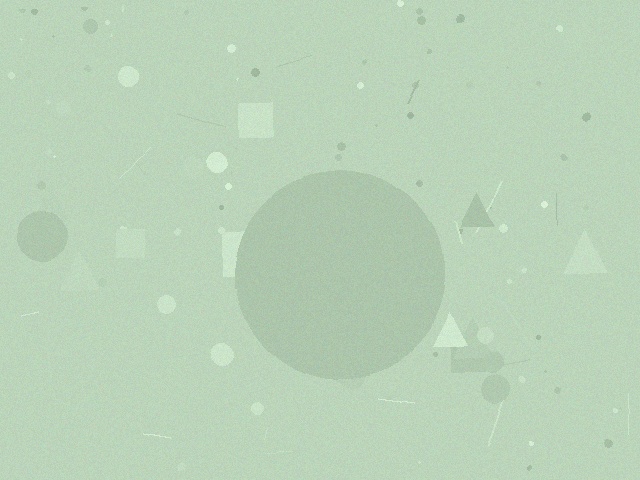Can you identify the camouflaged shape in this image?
The camouflaged shape is a circle.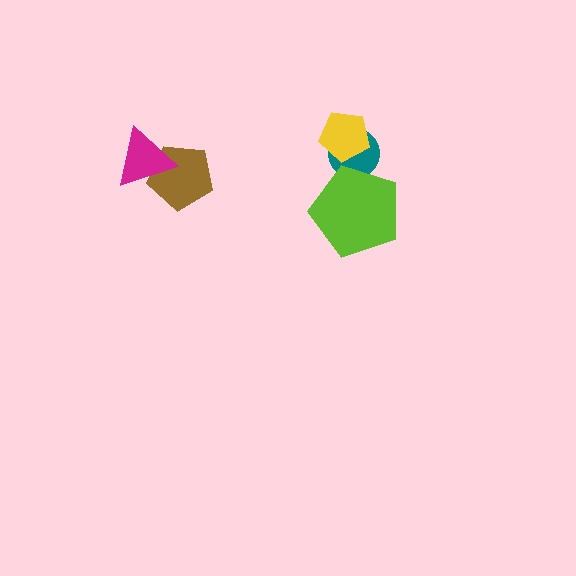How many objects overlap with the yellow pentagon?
1 object overlaps with the yellow pentagon.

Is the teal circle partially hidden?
Yes, it is partially covered by another shape.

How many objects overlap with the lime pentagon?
1 object overlaps with the lime pentagon.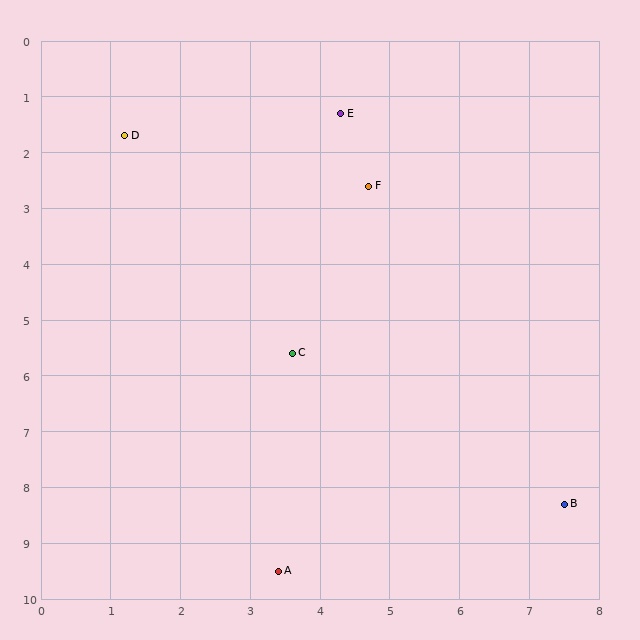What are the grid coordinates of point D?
Point D is at approximately (1.2, 1.7).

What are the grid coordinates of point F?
Point F is at approximately (4.7, 2.6).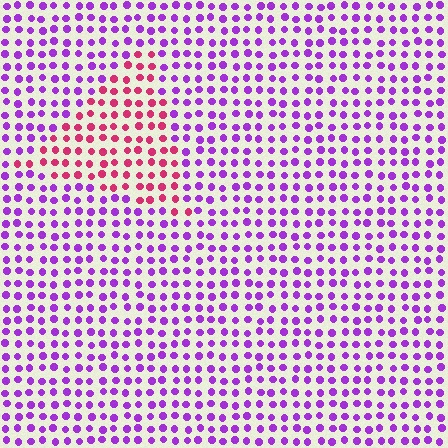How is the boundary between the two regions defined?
The boundary is defined purely by a slight shift in hue (about 54 degrees). Spacing, size, and orientation are identical on both sides.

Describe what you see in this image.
The image is filled with small purple elements in a uniform arrangement. A triangle-shaped region is visible where the elements are tinted to a slightly different hue, forming a subtle color boundary.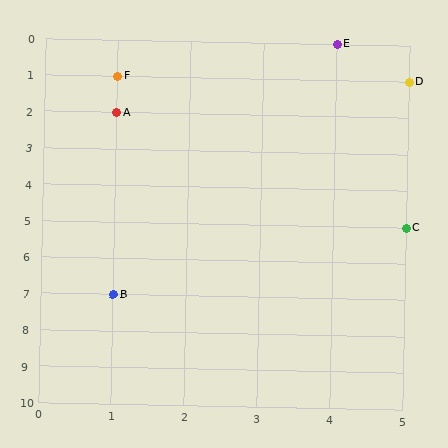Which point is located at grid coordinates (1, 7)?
Point B is at (1, 7).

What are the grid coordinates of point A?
Point A is at grid coordinates (1, 2).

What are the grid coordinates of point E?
Point E is at grid coordinates (4, 0).